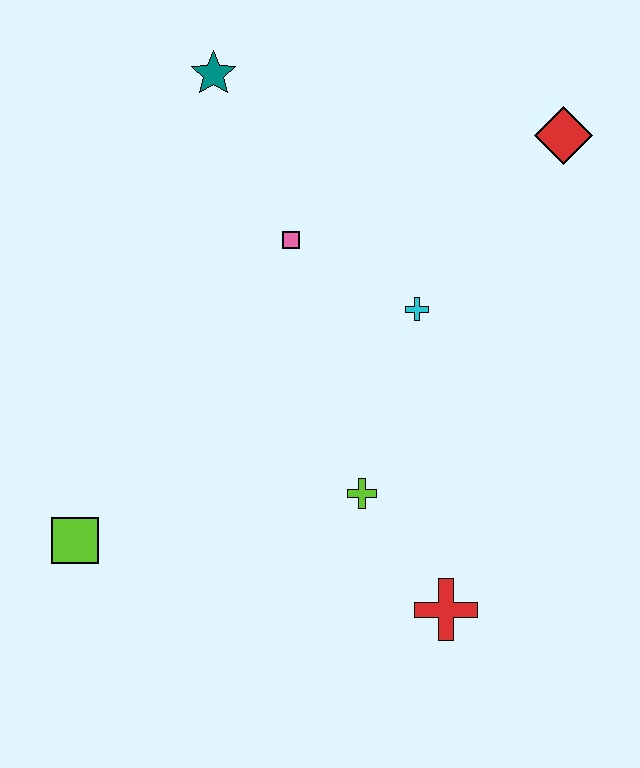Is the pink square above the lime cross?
Yes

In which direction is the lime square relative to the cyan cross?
The lime square is to the left of the cyan cross.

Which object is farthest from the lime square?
The red diamond is farthest from the lime square.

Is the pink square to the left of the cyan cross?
Yes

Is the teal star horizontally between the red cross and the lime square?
Yes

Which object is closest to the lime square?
The lime cross is closest to the lime square.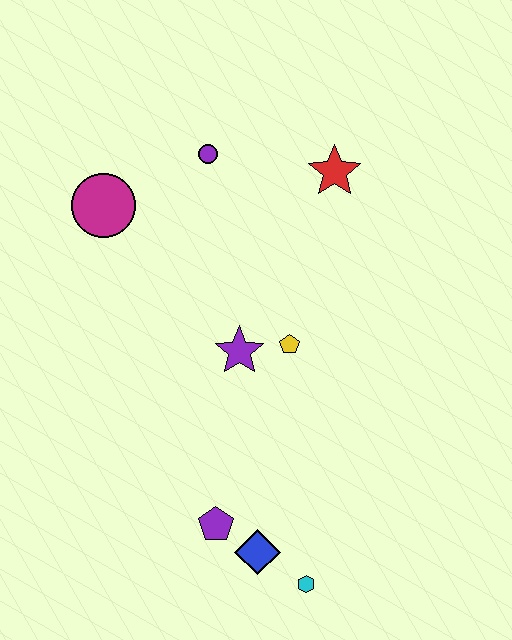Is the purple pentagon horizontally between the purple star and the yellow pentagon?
No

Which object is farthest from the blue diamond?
The purple circle is farthest from the blue diamond.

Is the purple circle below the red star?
No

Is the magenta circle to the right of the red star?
No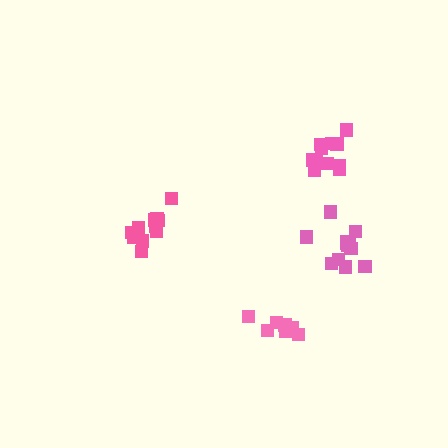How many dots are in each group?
Group 1: 11 dots, Group 2: 11 dots, Group 3: 12 dots, Group 4: 8 dots (42 total).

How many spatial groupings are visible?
There are 4 spatial groupings.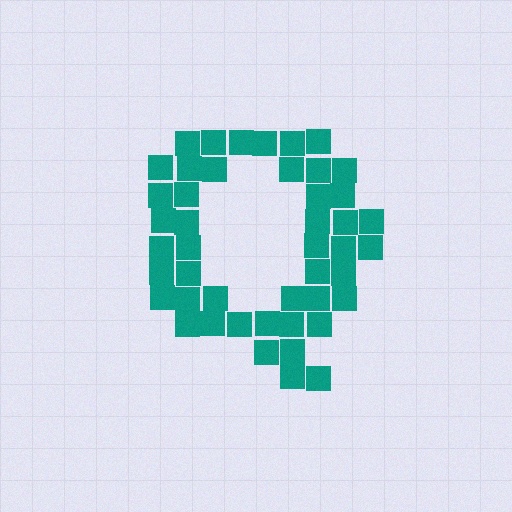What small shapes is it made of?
It is made of small squares.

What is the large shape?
The large shape is the letter Q.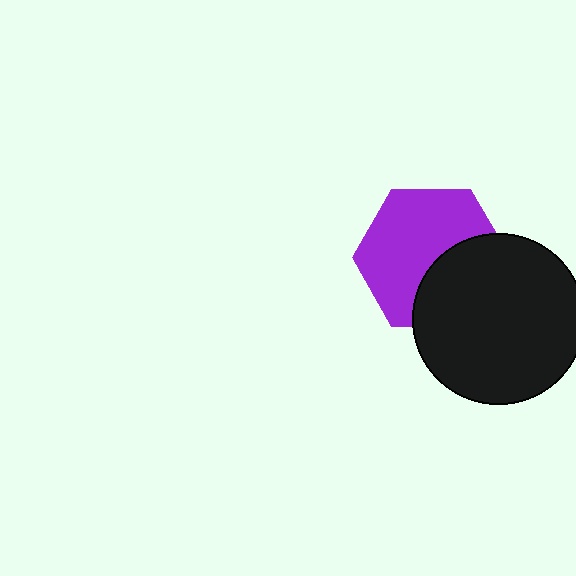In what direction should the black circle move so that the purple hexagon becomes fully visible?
The black circle should move toward the lower-right. That is the shortest direction to clear the overlap and leave the purple hexagon fully visible.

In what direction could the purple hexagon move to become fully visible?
The purple hexagon could move toward the upper-left. That would shift it out from behind the black circle entirely.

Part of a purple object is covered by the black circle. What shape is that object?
It is a hexagon.